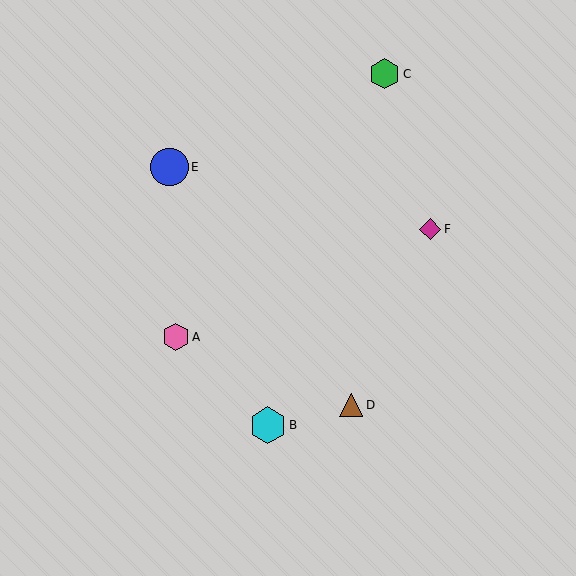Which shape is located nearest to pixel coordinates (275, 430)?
The cyan hexagon (labeled B) at (268, 425) is nearest to that location.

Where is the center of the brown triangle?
The center of the brown triangle is at (351, 405).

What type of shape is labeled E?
Shape E is a blue circle.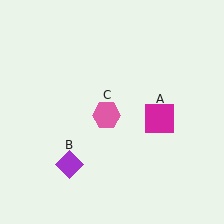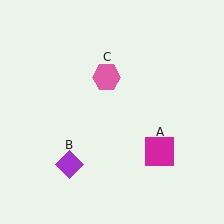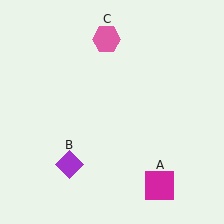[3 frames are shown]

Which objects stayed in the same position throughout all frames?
Purple diamond (object B) remained stationary.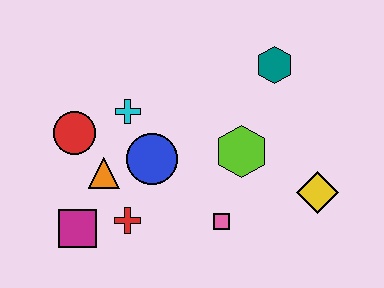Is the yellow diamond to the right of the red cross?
Yes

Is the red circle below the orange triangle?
No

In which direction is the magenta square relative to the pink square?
The magenta square is to the left of the pink square.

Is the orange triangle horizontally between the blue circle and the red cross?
No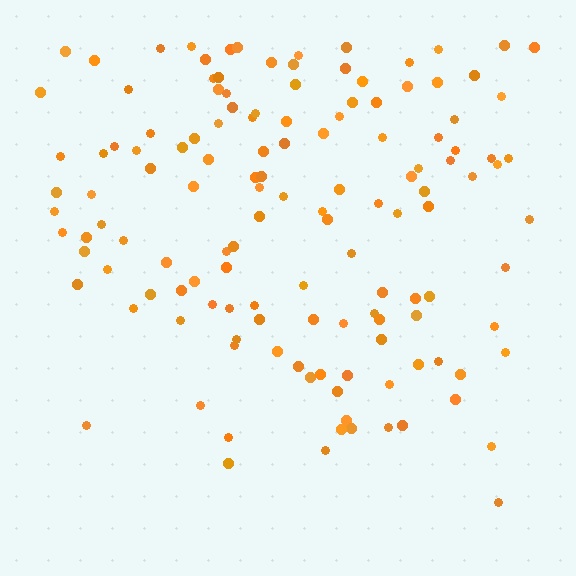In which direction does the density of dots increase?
From bottom to top, with the top side densest.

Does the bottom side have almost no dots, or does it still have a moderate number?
Still a moderate number, just noticeably fewer than the top.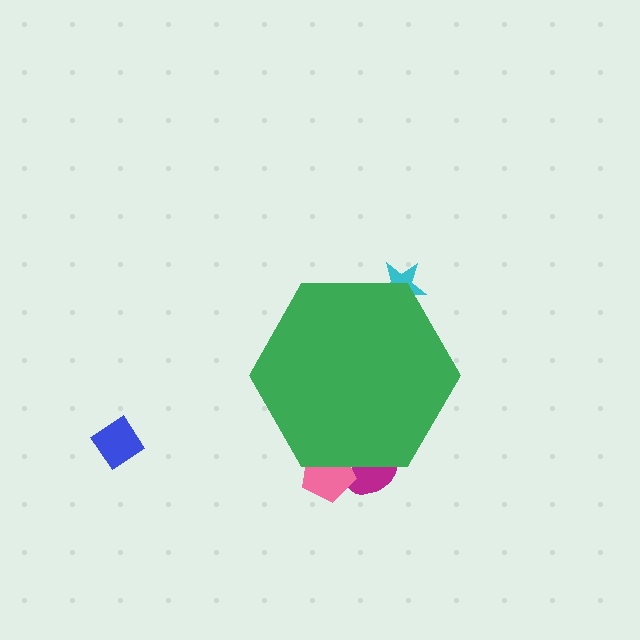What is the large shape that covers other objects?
A green hexagon.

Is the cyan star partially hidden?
Yes, the cyan star is partially hidden behind the green hexagon.